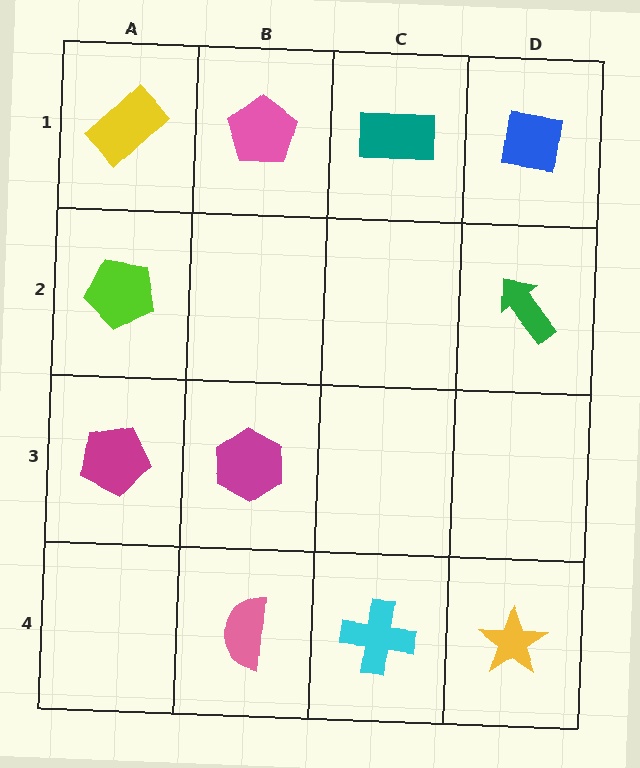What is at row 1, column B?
A pink pentagon.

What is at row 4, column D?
A yellow star.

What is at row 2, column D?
A green arrow.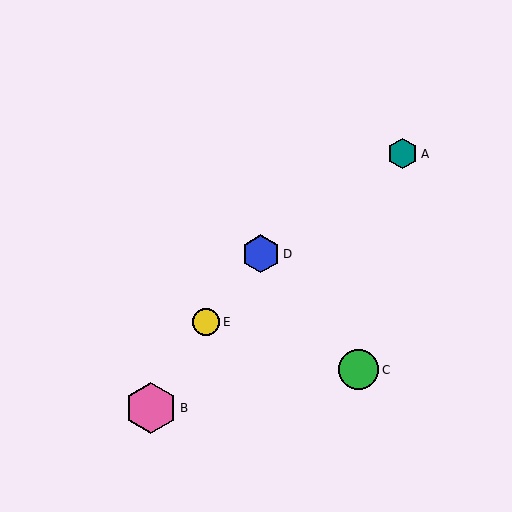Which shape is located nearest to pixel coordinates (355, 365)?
The green circle (labeled C) at (359, 370) is nearest to that location.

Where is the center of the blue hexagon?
The center of the blue hexagon is at (261, 254).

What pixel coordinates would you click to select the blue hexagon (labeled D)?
Click at (261, 254) to select the blue hexagon D.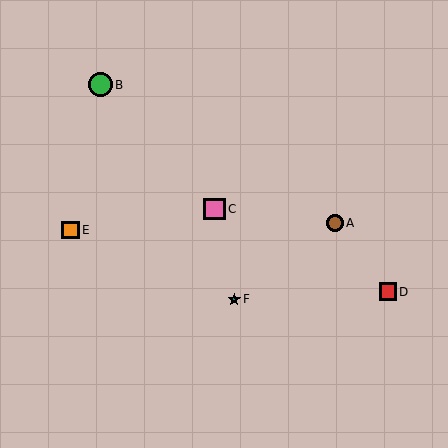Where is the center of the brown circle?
The center of the brown circle is at (335, 223).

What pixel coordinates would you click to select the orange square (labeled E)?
Click at (70, 230) to select the orange square E.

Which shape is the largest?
The green circle (labeled B) is the largest.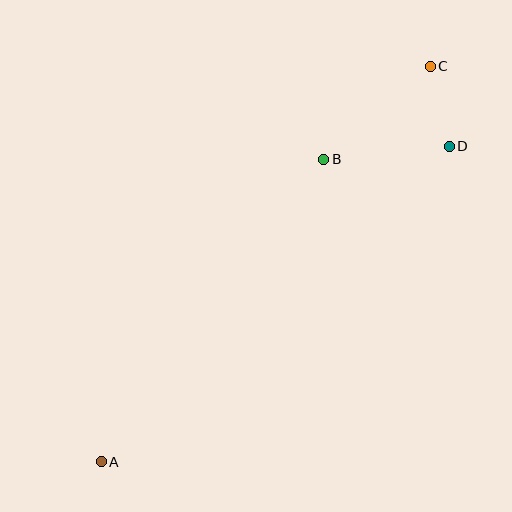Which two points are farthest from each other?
Points A and C are farthest from each other.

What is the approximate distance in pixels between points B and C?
The distance between B and C is approximately 141 pixels.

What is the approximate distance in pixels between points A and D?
The distance between A and D is approximately 470 pixels.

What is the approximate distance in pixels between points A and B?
The distance between A and B is approximately 376 pixels.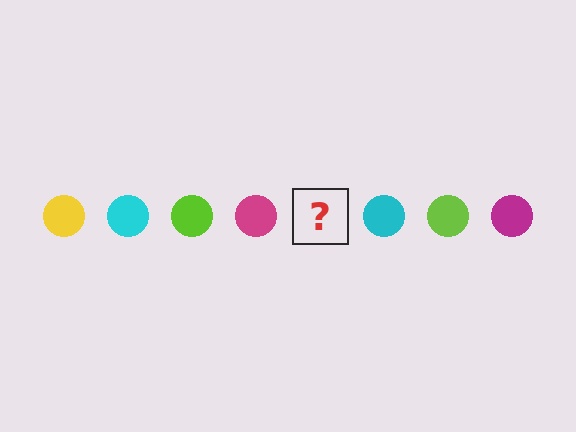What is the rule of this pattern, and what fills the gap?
The rule is that the pattern cycles through yellow, cyan, lime, magenta circles. The gap should be filled with a yellow circle.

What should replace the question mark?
The question mark should be replaced with a yellow circle.